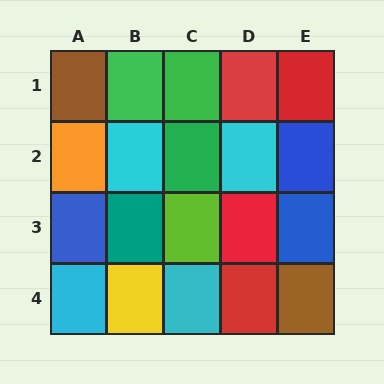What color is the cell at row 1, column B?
Green.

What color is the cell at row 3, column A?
Blue.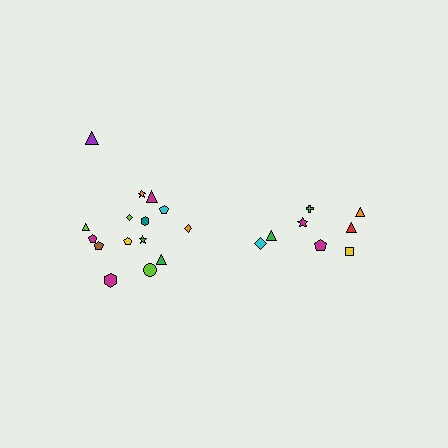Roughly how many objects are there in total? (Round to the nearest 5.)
Roughly 25 objects in total.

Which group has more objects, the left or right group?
The left group.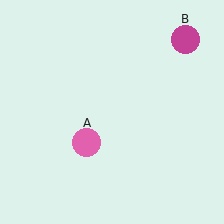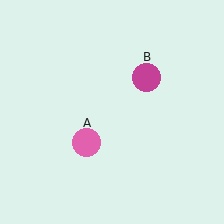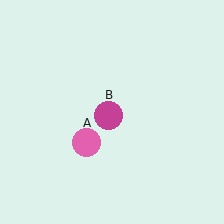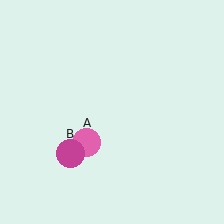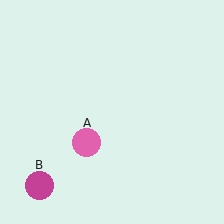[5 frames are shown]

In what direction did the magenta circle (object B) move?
The magenta circle (object B) moved down and to the left.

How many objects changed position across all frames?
1 object changed position: magenta circle (object B).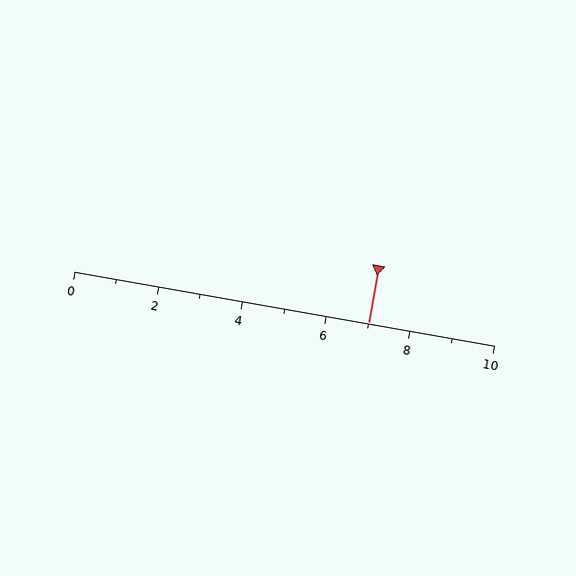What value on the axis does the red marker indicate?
The marker indicates approximately 7.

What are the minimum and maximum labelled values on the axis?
The axis runs from 0 to 10.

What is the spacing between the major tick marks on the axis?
The major ticks are spaced 2 apart.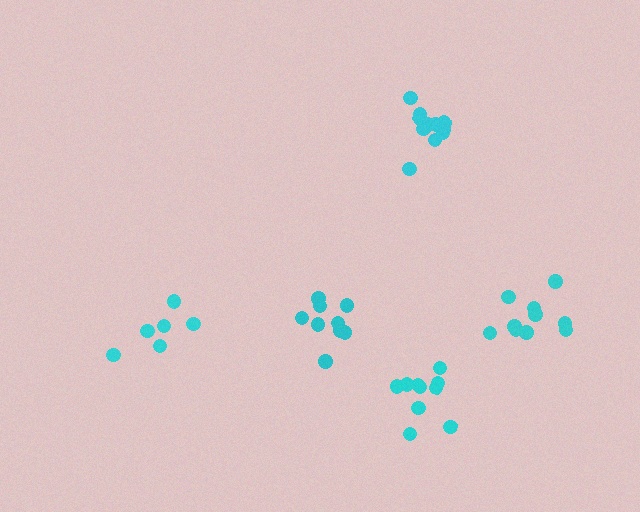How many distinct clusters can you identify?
There are 5 distinct clusters.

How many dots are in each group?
Group 1: 10 dots, Group 2: 11 dots, Group 3: 9 dots, Group 4: 6 dots, Group 5: 10 dots (46 total).